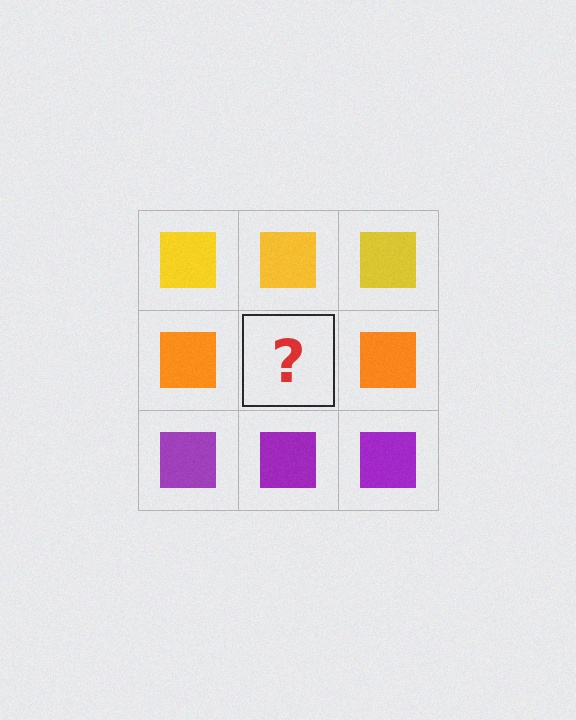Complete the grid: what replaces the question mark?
The question mark should be replaced with an orange square.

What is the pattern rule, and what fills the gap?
The rule is that each row has a consistent color. The gap should be filled with an orange square.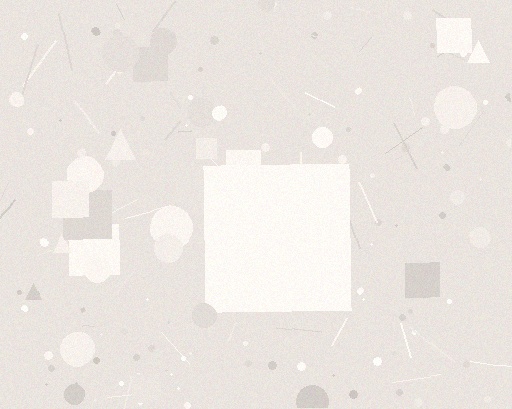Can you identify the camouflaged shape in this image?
The camouflaged shape is a square.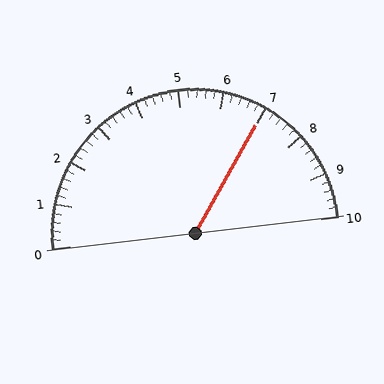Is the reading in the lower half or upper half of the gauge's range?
The reading is in the upper half of the range (0 to 10).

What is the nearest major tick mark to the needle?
The nearest major tick mark is 7.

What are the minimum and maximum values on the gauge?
The gauge ranges from 0 to 10.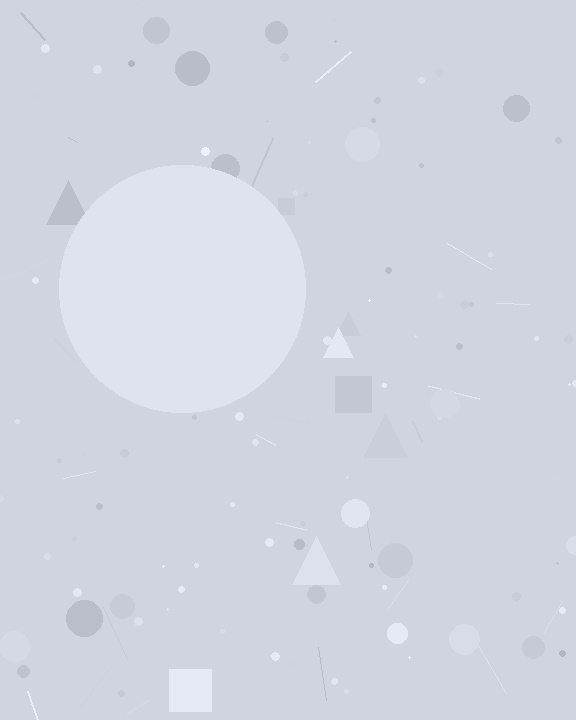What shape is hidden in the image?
A circle is hidden in the image.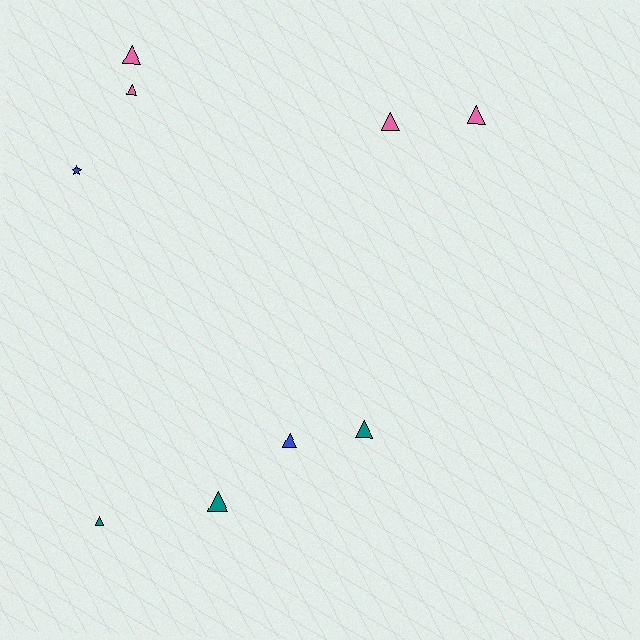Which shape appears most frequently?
Triangle, with 8 objects.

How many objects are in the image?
There are 9 objects.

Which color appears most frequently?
Pink, with 4 objects.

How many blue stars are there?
There is 1 blue star.